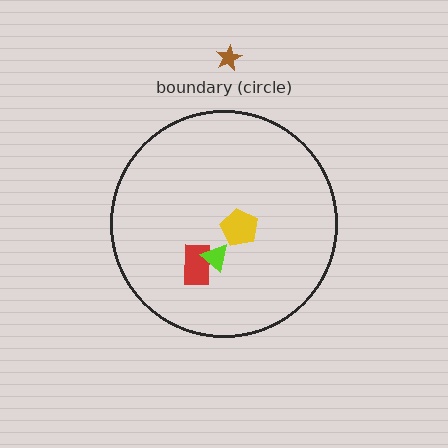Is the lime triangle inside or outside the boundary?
Inside.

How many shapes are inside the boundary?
3 inside, 1 outside.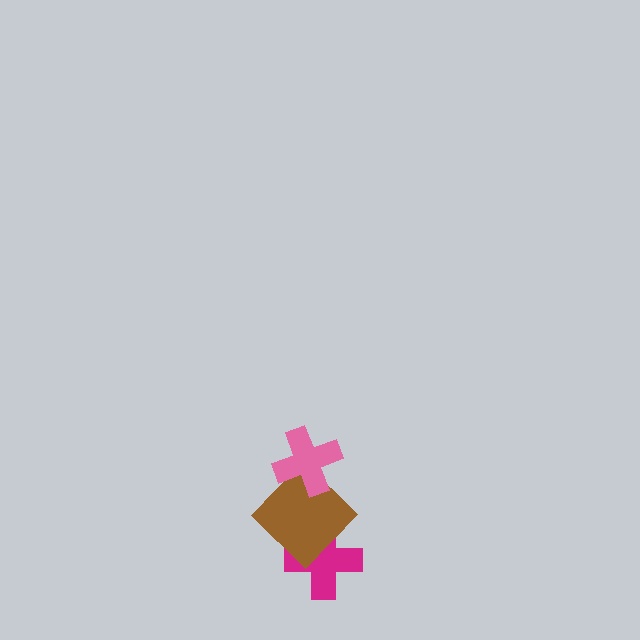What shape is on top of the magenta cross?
The brown diamond is on top of the magenta cross.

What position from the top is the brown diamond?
The brown diamond is 2nd from the top.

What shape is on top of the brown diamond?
The pink cross is on top of the brown diamond.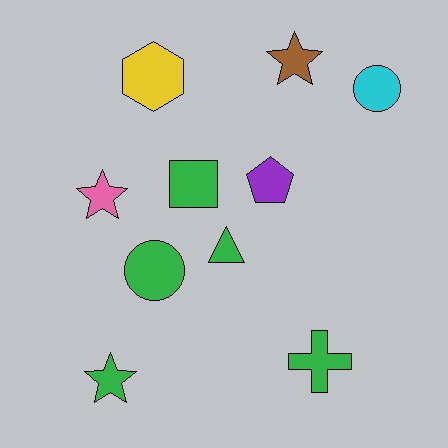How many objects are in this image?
There are 10 objects.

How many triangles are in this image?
There is 1 triangle.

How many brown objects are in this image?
There is 1 brown object.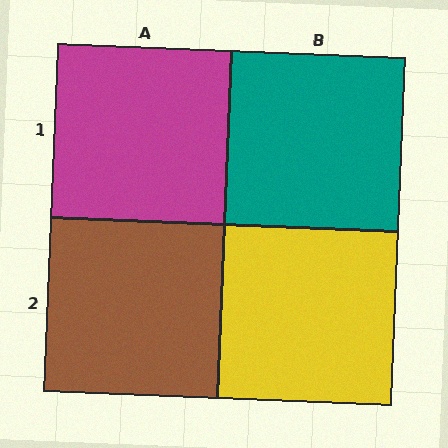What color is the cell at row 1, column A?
Magenta.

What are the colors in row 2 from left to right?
Brown, yellow.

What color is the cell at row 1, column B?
Teal.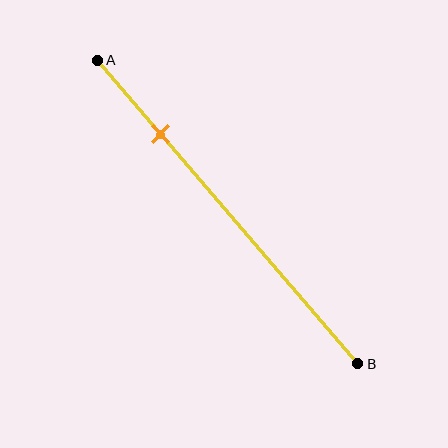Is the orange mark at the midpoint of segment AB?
No, the mark is at about 25% from A, not at the 50% midpoint.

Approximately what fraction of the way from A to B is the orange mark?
The orange mark is approximately 25% of the way from A to B.